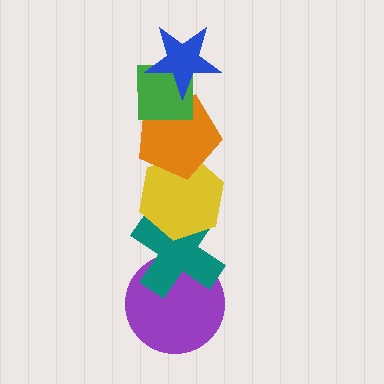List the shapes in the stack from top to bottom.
From top to bottom: the blue star, the green square, the orange pentagon, the yellow hexagon, the teal cross, the purple circle.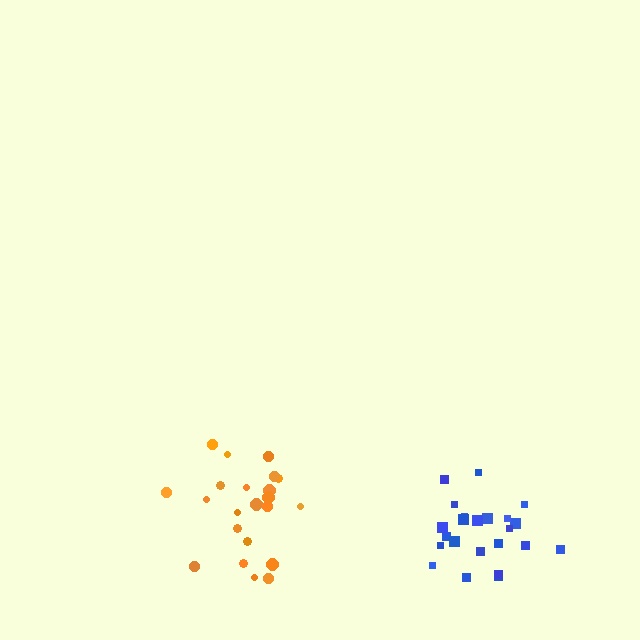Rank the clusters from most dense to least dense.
blue, orange.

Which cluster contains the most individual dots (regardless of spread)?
Blue (23).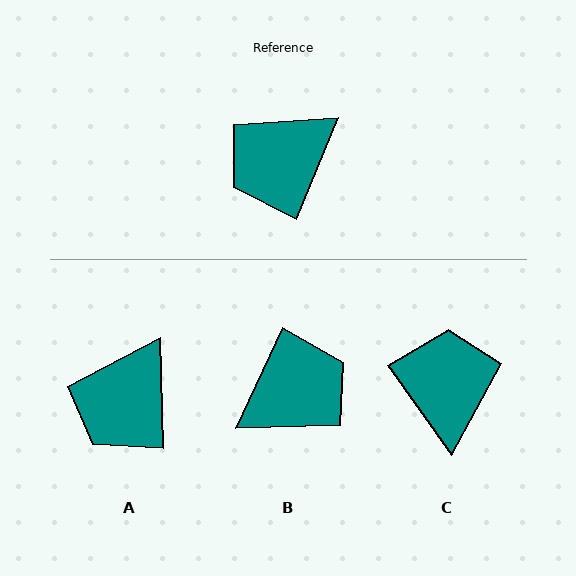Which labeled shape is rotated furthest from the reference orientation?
B, about 177 degrees away.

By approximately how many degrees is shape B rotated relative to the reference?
Approximately 177 degrees counter-clockwise.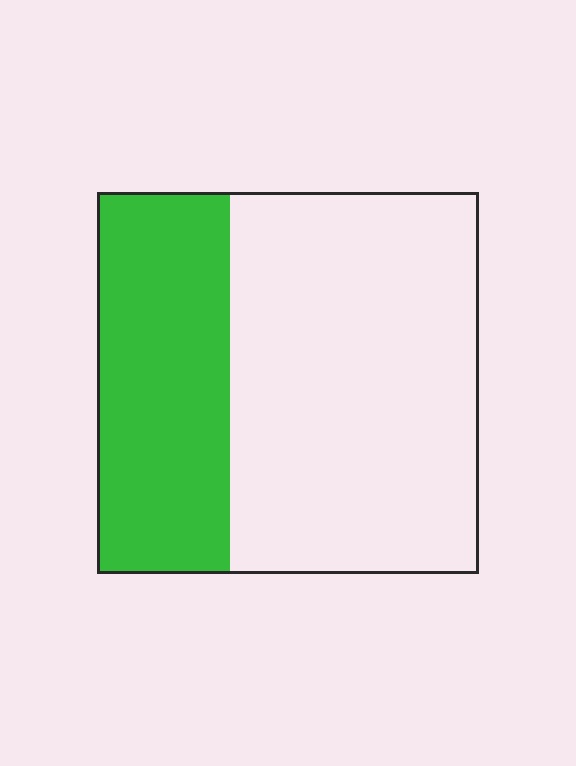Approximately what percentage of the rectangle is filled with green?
Approximately 35%.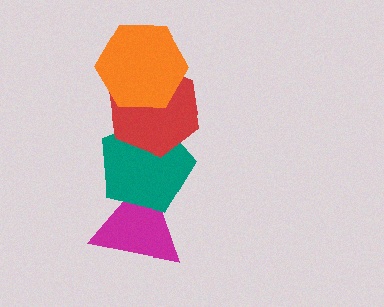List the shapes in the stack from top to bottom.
From top to bottom: the orange hexagon, the red hexagon, the teal pentagon, the magenta triangle.